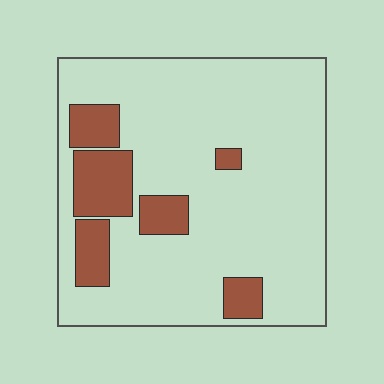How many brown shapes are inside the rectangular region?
6.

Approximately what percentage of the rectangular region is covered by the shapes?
Approximately 20%.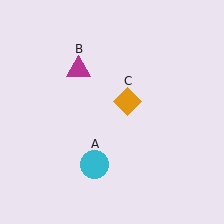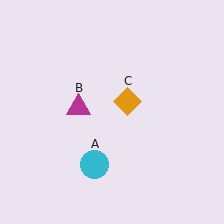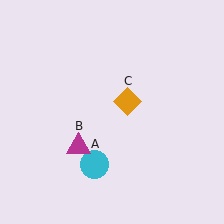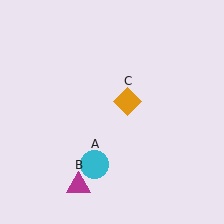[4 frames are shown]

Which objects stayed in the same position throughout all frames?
Cyan circle (object A) and orange diamond (object C) remained stationary.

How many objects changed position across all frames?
1 object changed position: magenta triangle (object B).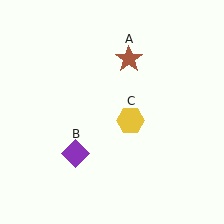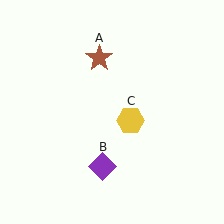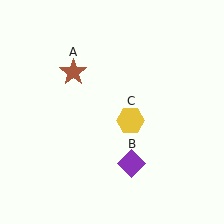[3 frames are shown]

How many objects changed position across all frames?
2 objects changed position: brown star (object A), purple diamond (object B).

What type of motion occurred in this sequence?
The brown star (object A), purple diamond (object B) rotated counterclockwise around the center of the scene.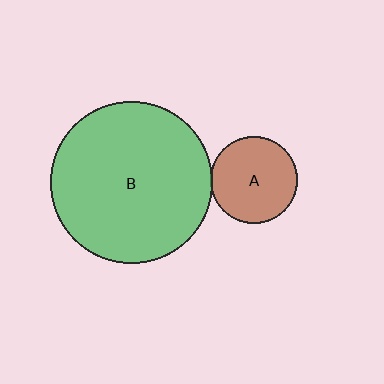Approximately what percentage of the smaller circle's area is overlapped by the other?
Approximately 5%.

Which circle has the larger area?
Circle B (green).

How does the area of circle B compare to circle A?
Approximately 3.5 times.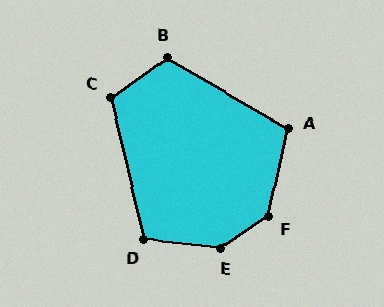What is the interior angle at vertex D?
Approximately 109 degrees (obtuse).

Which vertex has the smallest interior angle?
A, at approximately 108 degrees.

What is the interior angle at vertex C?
Approximately 112 degrees (obtuse).